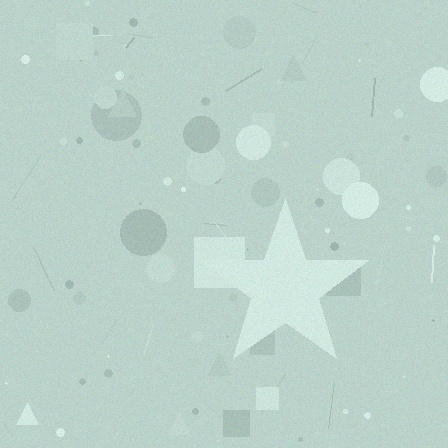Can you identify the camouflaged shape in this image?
The camouflaged shape is a star.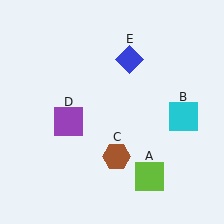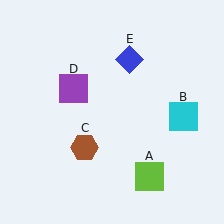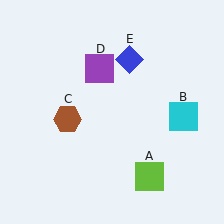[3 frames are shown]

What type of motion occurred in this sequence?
The brown hexagon (object C), purple square (object D) rotated clockwise around the center of the scene.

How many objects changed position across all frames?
2 objects changed position: brown hexagon (object C), purple square (object D).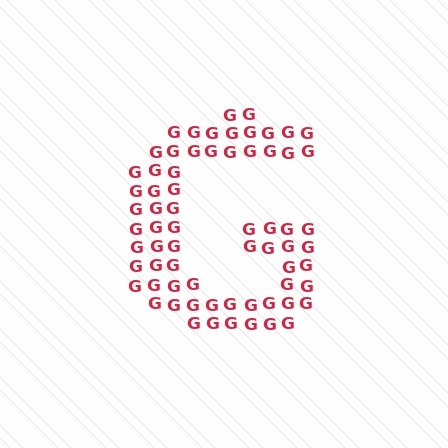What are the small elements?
The small elements are letter G's.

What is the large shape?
The large shape is the letter G.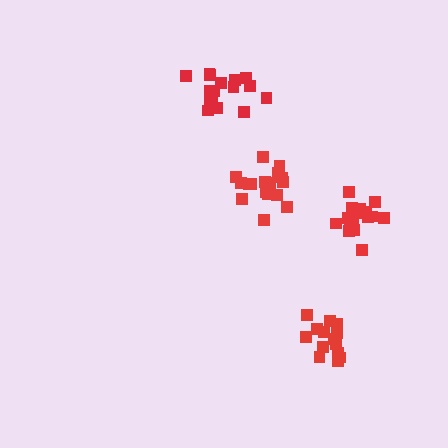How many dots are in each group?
Group 1: 18 dots, Group 2: 18 dots, Group 3: 14 dots, Group 4: 16 dots (66 total).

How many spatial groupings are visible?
There are 4 spatial groupings.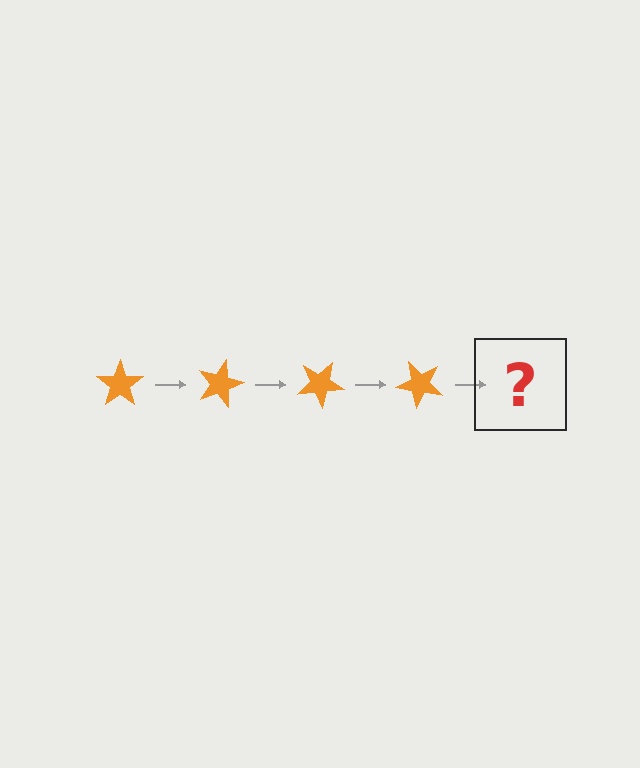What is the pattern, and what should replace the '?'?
The pattern is that the star rotates 15 degrees each step. The '?' should be an orange star rotated 60 degrees.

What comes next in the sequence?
The next element should be an orange star rotated 60 degrees.